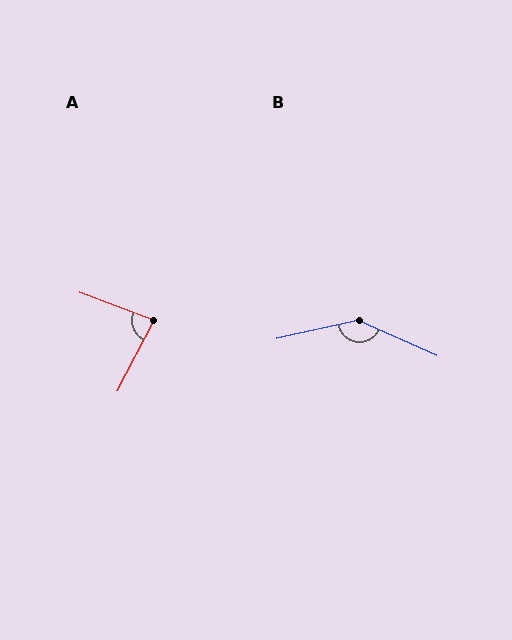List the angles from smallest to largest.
A (83°), B (144°).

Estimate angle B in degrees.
Approximately 144 degrees.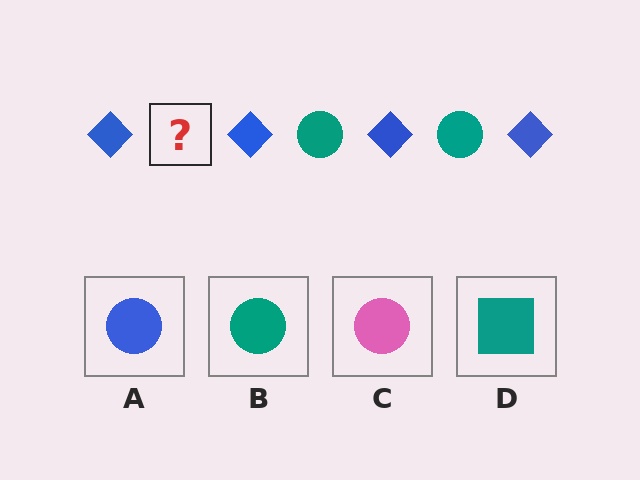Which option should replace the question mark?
Option B.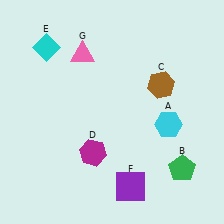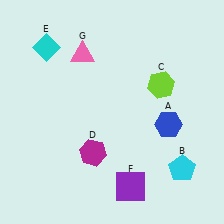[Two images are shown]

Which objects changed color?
A changed from cyan to blue. B changed from green to cyan. C changed from brown to lime.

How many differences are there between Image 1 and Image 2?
There are 3 differences between the two images.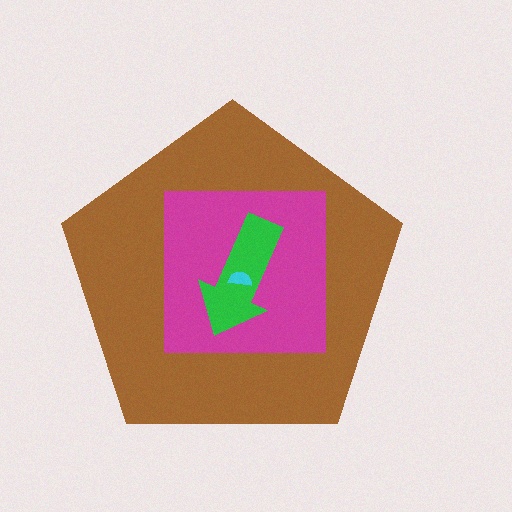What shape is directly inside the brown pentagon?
The magenta square.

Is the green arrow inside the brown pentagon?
Yes.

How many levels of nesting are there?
4.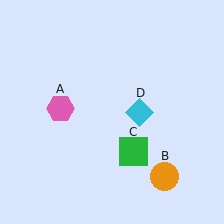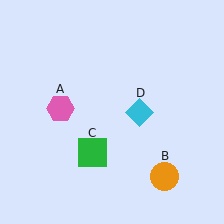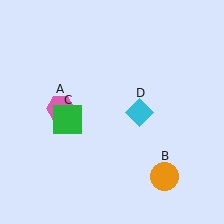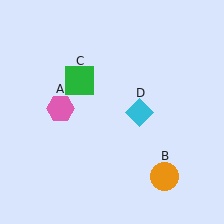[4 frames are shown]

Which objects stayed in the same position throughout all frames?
Pink hexagon (object A) and orange circle (object B) and cyan diamond (object D) remained stationary.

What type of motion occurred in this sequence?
The green square (object C) rotated clockwise around the center of the scene.